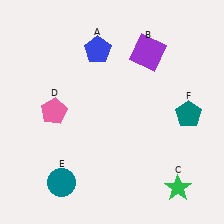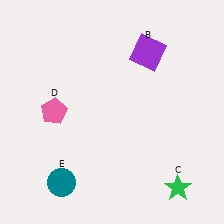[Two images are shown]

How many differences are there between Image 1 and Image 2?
There are 2 differences between the two images.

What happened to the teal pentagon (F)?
The teal pentagon (F) was removed in Image 2. It was in the bottom-right area of Image 1.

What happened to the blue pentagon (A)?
The blue pentagon (A) was removed in Image 2. It was in the top-left area of Image 1.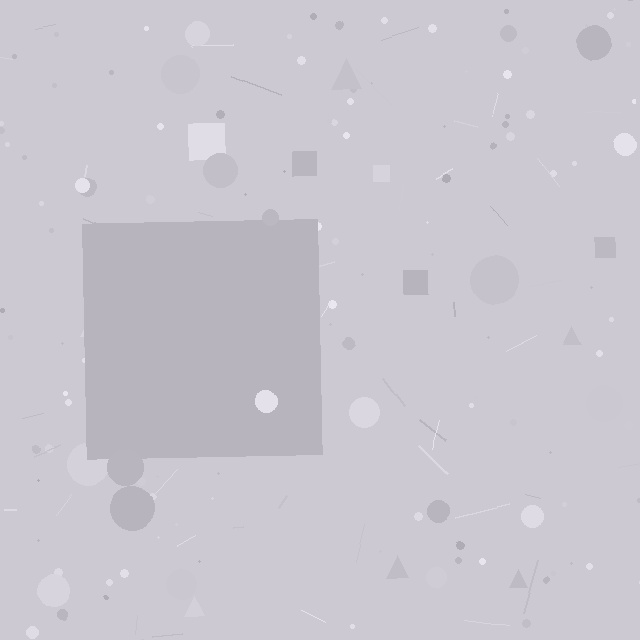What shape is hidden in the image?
A square is hidden in the image.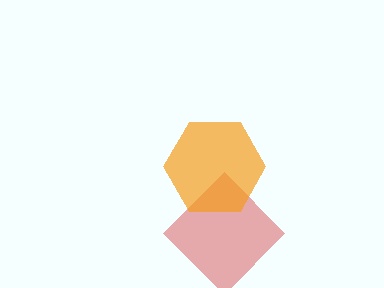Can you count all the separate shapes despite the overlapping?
Yes, there are 2 separate shapes.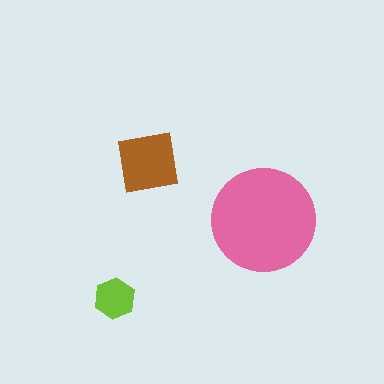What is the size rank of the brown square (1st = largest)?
2nd.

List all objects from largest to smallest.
The pink circle, the brown square, the lime hexagon.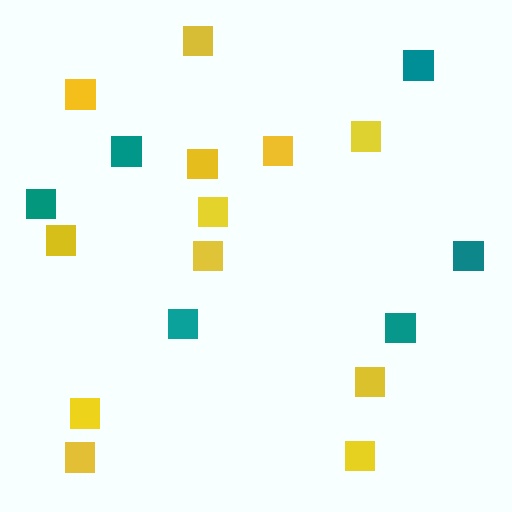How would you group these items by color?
There are 2 groups: one group of teal squares (6) and one group of yellow squares (12).